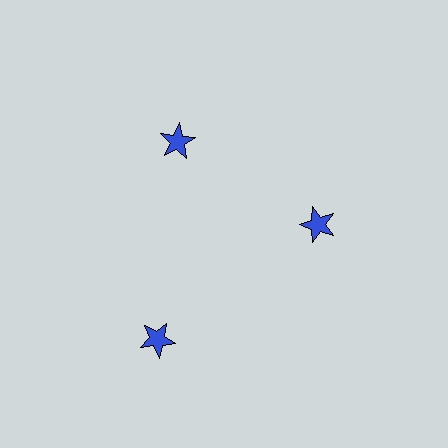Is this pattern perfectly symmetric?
No. The 3 blue stars are arranged in a ring, but one element near the 7 o'clock position is pushed outward from the center, breaking the 3-fold rotational symmetry.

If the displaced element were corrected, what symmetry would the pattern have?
It would have 3-fold rotational symmetry — the pattern would map onto itself every 120 degrees.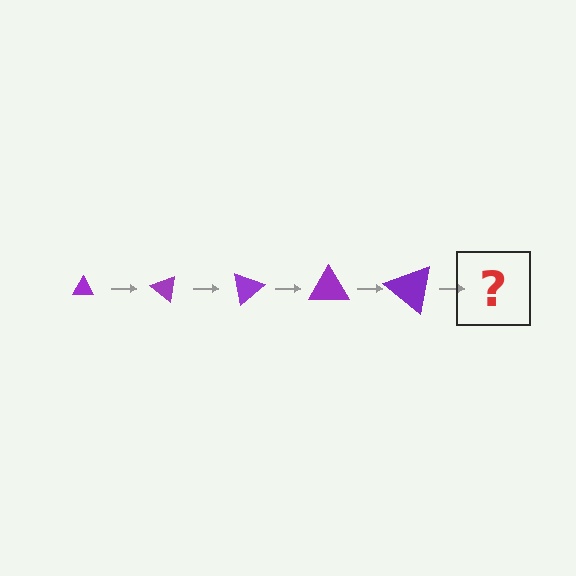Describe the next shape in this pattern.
It should be a triangle, larger than the previous one and rotated 200 degrees from the start.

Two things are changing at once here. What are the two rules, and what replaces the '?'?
The two rules are that the triangle grows larger each step and it rotates 40 degrees each step. The '?' should be a triangle, larger than the previous one and rotated 200 degrees from the start.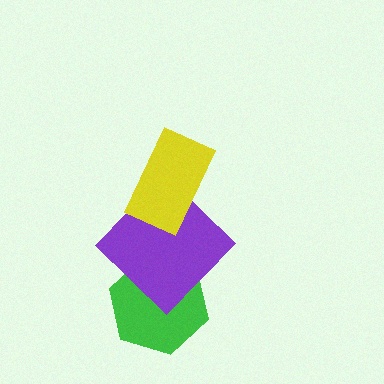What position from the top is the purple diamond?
The purple diamond is 2nd from the top.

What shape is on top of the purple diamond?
The yellow rectangle is on top of the purple diamond.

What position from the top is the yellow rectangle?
The yellow rectangle is 1st from the top.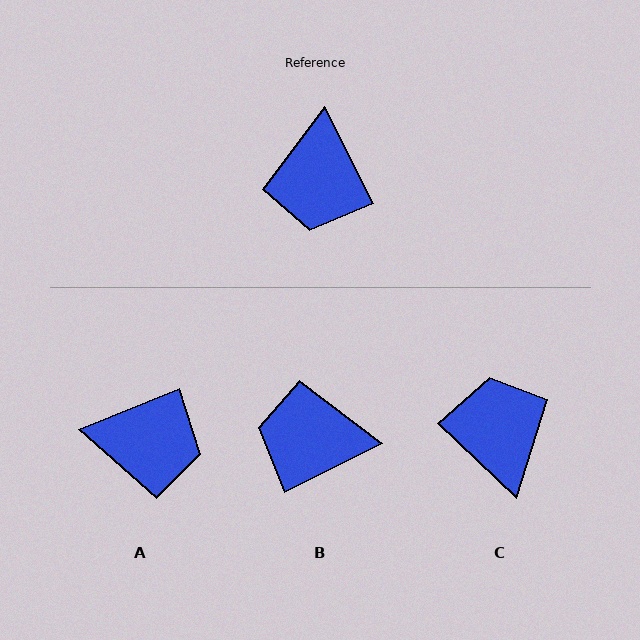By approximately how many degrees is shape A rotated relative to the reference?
Approximately 85 degrees counter-clockwise.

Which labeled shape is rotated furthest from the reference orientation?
C, about 160 degrees away.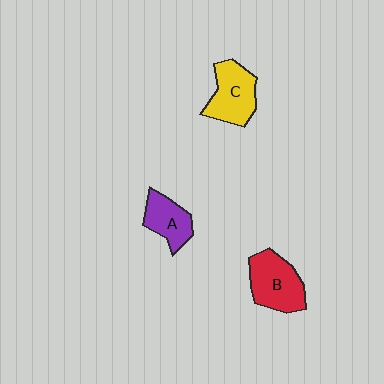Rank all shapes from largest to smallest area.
From largest to smallest: B (red), C (yellow), A (purple).